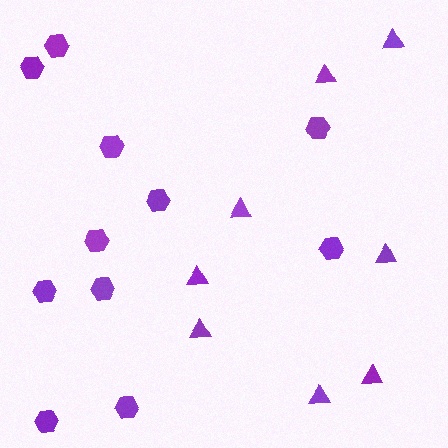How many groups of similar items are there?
There are 2 groups: one group of triangles (8) and one group of hexagons (11).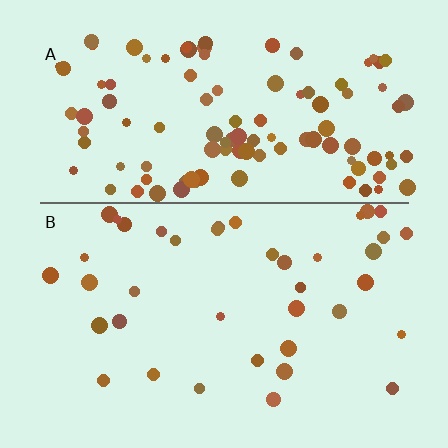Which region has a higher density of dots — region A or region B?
A (the top).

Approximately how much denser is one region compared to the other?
Approximately 2.8× — region A over region B.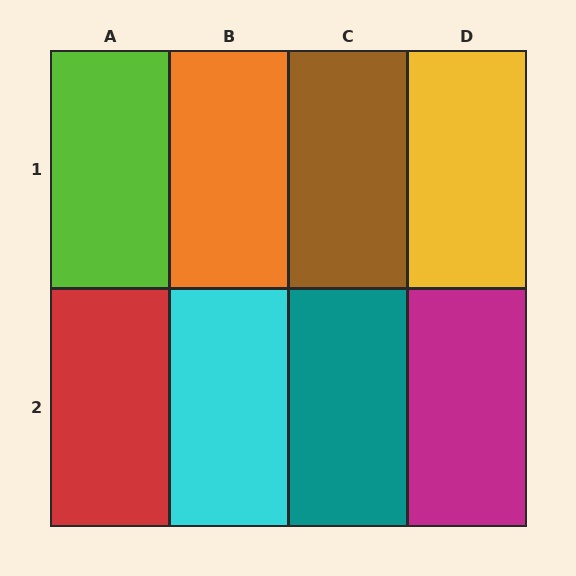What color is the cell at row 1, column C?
Brown.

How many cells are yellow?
1 cell is yellow.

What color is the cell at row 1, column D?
Yellow.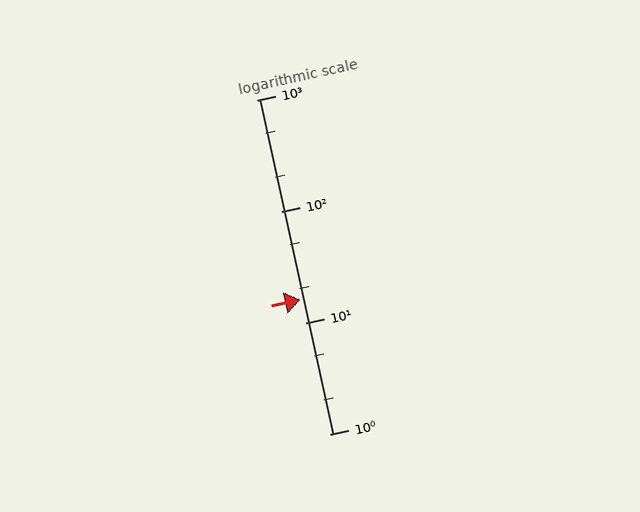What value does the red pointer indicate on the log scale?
The pointer indicates approximately 16.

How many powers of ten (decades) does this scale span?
The scale spans 3 decades, from 1 to 1000.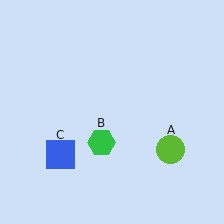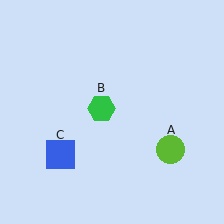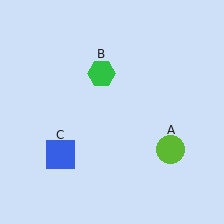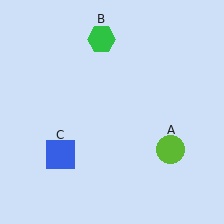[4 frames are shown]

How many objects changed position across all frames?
1 object changed position: green hexagon (object B).